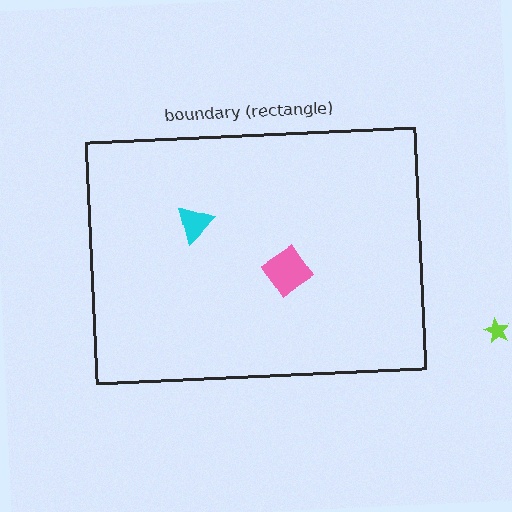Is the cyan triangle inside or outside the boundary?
Inside.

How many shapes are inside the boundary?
2 inside, 1 outside.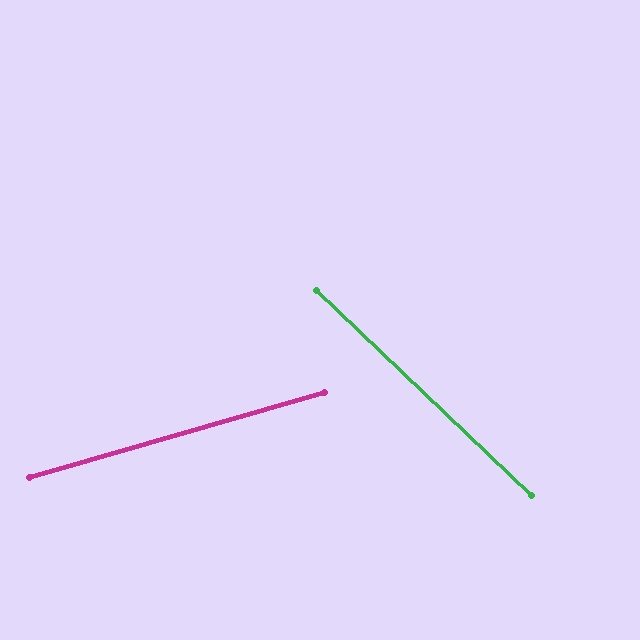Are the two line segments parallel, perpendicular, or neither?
Neither parallel nor perpendicular — they differ by about 60°.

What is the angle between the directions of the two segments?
Approximately 60 degrees.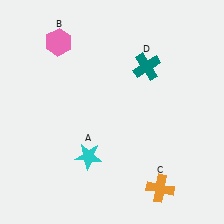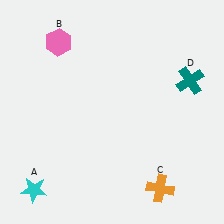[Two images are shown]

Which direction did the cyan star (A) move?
The cyan star (A) moved left.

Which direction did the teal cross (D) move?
The teal cross (D) moved right.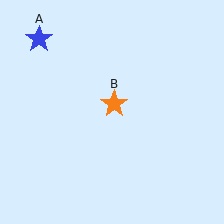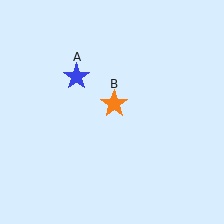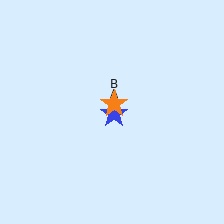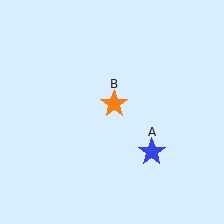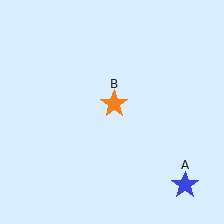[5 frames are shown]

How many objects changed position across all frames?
1 object changed position: blue star (object A).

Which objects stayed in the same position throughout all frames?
Orange star (object B) remained stationary.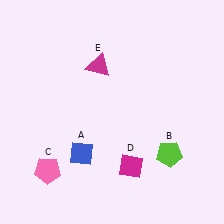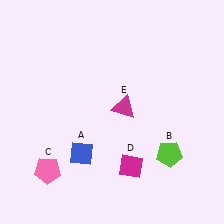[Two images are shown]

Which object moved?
The magenta triangle (E) moved down.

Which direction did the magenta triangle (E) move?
The magenta triangle (E) moved down.